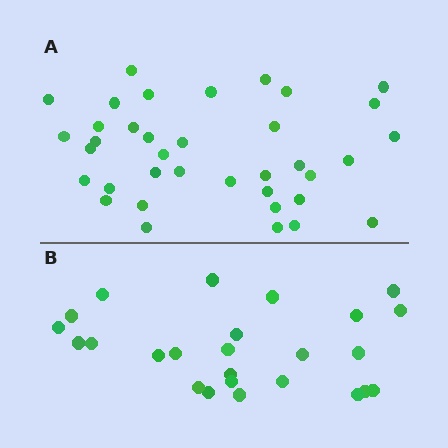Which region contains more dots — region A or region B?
Region A (the top region) has more dots.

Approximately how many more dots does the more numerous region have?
Region A has roughly 12 or so more dots than region B.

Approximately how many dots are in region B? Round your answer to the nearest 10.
About 20 dots. (The exact count is 25, which rounds to 20.)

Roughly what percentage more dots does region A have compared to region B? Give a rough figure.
About 50% more.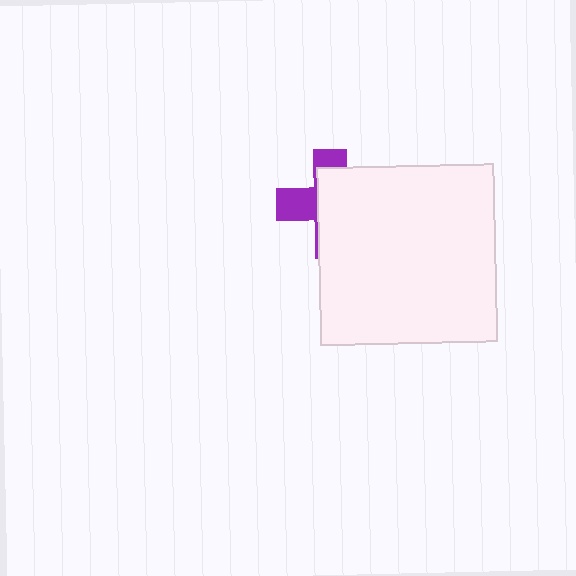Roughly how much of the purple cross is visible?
A small part of it is visible (roughly 36%).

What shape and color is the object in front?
The object in front is a white square.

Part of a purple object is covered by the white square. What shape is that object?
It is a cross.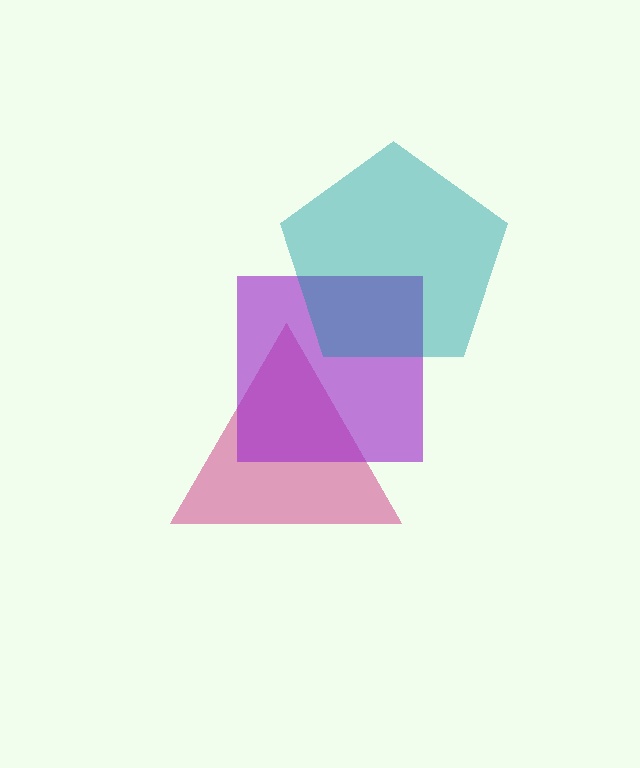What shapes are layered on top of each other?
The layered shapes are: a magenta triangle, a purple square, a teal pentagon.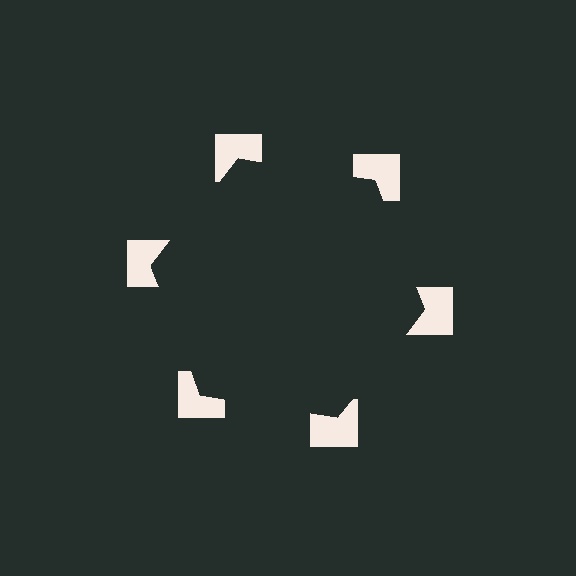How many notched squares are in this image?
There are 6 — one at each vertex of the illusory hexagon.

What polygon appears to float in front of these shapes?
An illusory hexagon — its edges are inferred from the aligned wedge cuts in the notched squares, not physically drawn.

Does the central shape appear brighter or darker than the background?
It typically appears slightly darker than the background, even though no actual brightness change is drawn.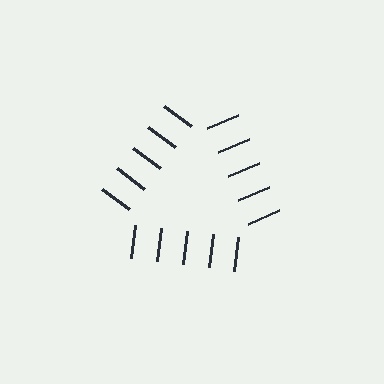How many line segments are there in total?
15 — 5 along each of the 3 edges.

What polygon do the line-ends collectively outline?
An illusory triangle — the line segments terminate on its edges but no continuous stroke is drawn.